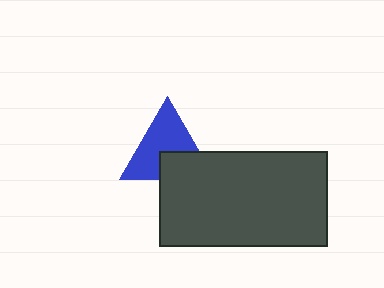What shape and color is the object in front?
The object in front is a dark gray rectangle.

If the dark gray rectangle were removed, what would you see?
You would see the complete blue triangle.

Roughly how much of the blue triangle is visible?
Most of it is visible (roughly 67%).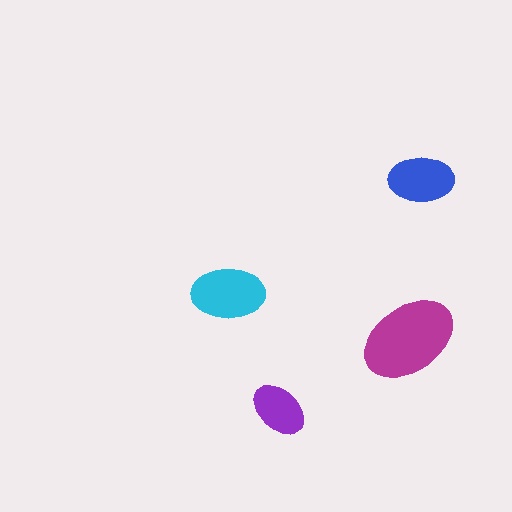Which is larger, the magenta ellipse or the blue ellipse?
The magenta one.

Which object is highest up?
The blue ellipse is topmost.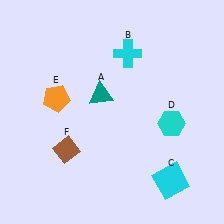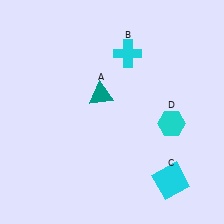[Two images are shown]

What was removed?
The orange pentagon (E), the brown diamond (F) were removed in Image 2.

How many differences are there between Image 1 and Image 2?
There are 2 differences between the two images.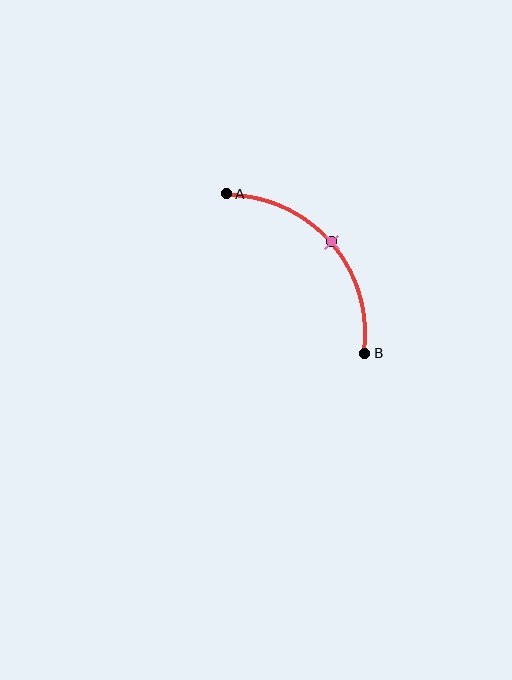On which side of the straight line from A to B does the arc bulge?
The arc bulges above and to the right of the straight line connecting A and B.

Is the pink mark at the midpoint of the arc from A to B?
Yes. The pink mark lies on the arc at equal arc-length from both A and B — it is the arc midpoint.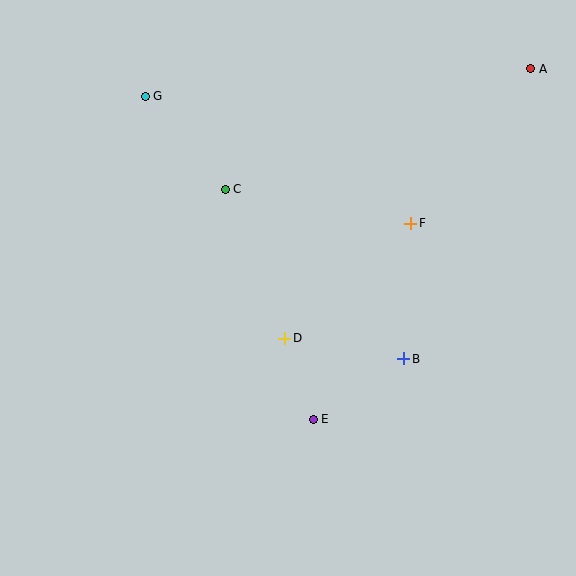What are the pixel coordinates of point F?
Point F is at (411, 223).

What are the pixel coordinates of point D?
Point D is at (285, 338).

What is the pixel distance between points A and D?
The distance between A and D is 365 pixels.